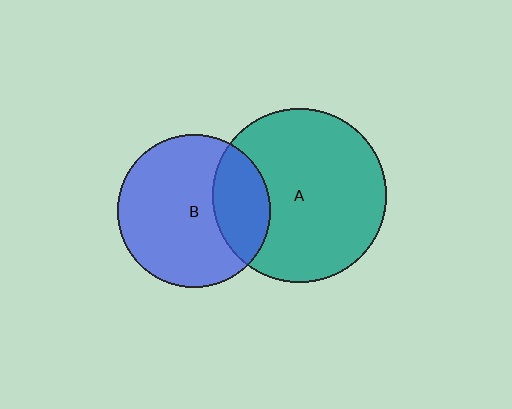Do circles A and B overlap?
Yes.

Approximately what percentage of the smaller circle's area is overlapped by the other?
Approximately 25%.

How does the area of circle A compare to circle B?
Approximately 1.3 times.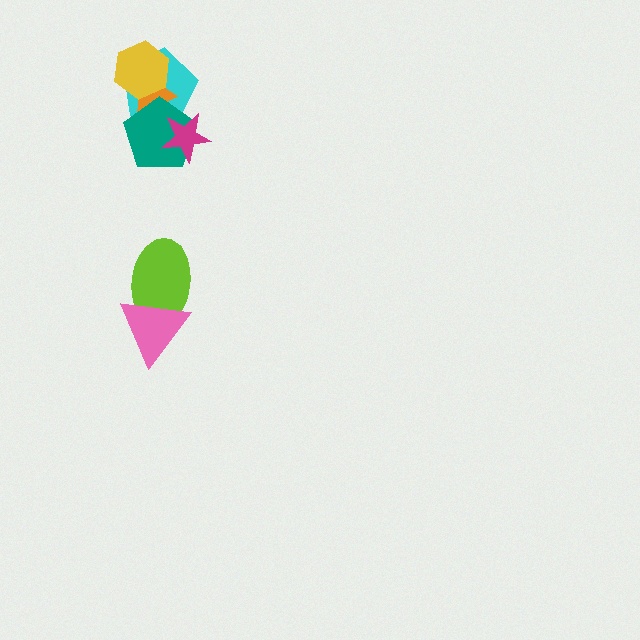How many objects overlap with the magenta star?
2 objects overlap with the magenta star.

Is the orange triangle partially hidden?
Yes, it is partially covered by another shape.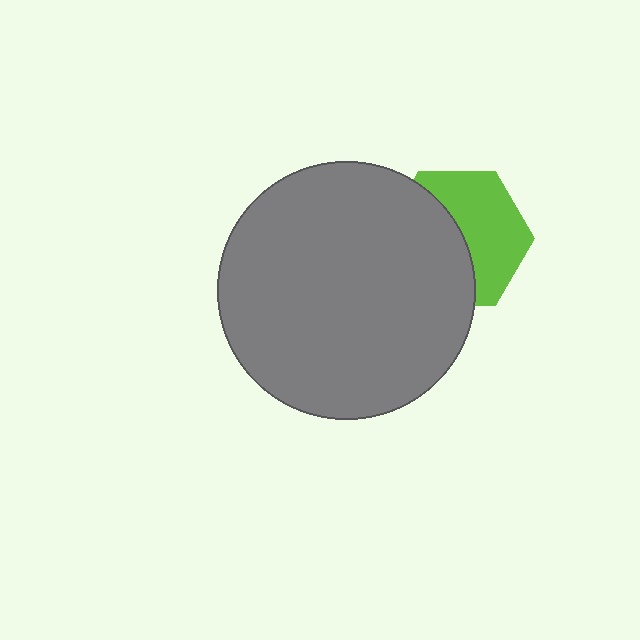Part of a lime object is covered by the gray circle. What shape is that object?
It is a hexagon.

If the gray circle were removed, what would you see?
You would see the complete lime hexagon.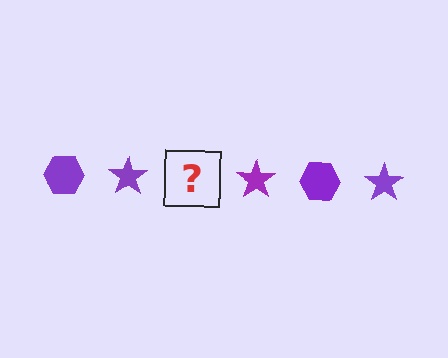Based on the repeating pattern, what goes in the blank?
The blank should be a purple hexagon.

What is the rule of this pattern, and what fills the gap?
The rule is that the pattern cycles through hexagon, star shapes in purple. The gap should be filled with a purple hexagon.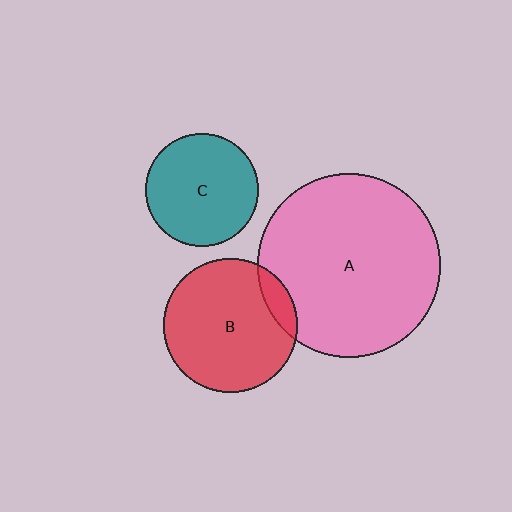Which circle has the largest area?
Circle A (pink).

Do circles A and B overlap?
Yes.